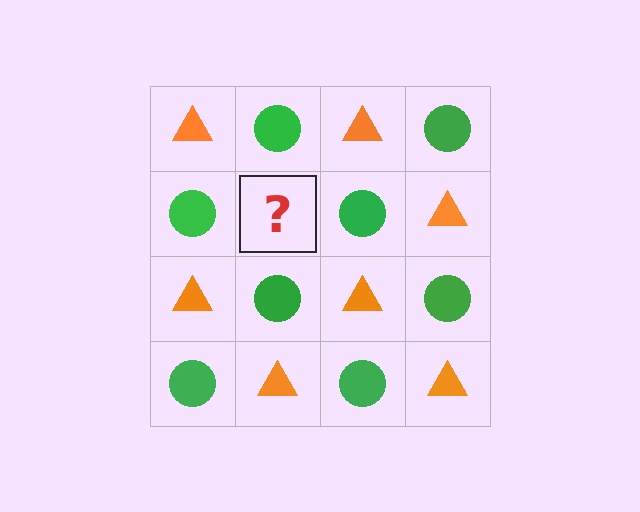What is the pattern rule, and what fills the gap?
The rule is that it alternates orange triangle and green circle in a checkerboard pattern. The gap should be filled with an orange triangle.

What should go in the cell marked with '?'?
The missing cell should contain an orange triangle.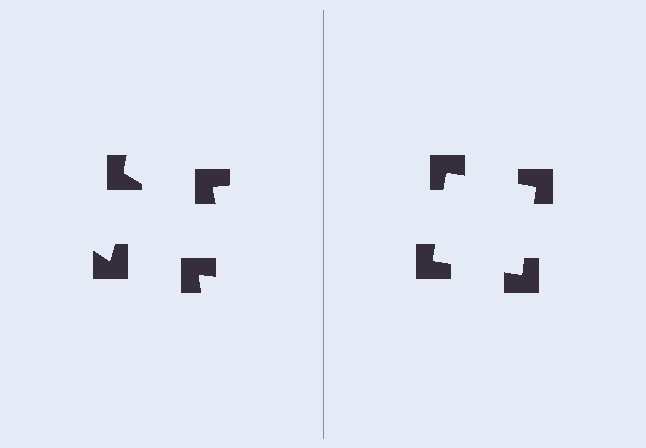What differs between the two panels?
The notched squares are positioned identically on both sides; only the wedge orientations differ. On the right they align to a square; on the left they are misaligned.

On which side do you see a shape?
An illusory square appears on the right side. On the left side the wedge cuts are rotated, so no coherent shape forms.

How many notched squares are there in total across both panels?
8 — 4 on each side.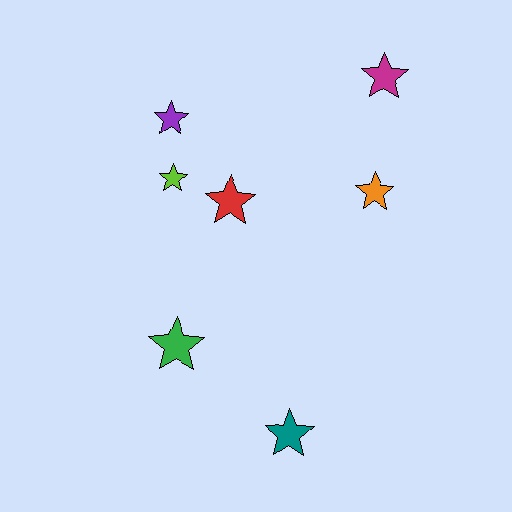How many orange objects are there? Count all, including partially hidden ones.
There is 1 orange object.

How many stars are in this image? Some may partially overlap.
There are 7 stars.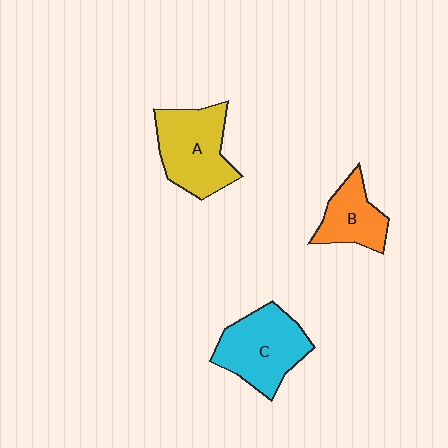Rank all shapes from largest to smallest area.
From largest to smallest: C (cyan), A (yellow), B (orange).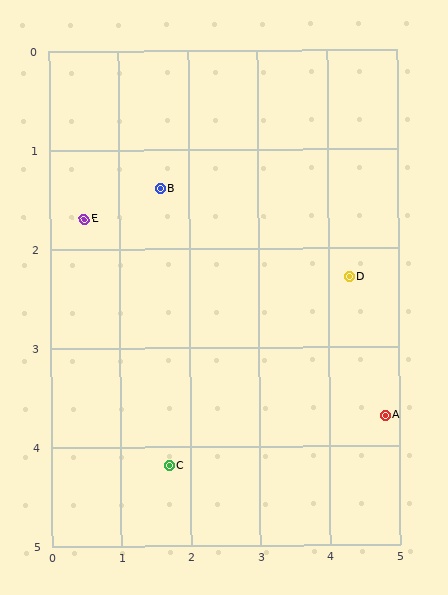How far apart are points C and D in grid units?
Points C and D are about 3.2 grid units apart.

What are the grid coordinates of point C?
Point C is at approximately (1.7, 4.2).